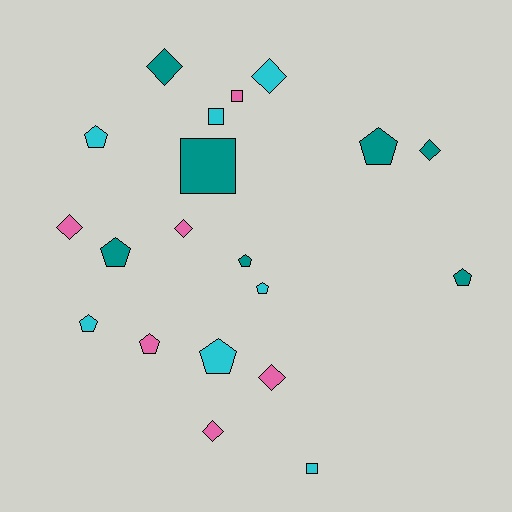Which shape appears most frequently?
Pentagon, with 9 objects.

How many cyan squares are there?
There are 2 cyan squares.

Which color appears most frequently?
Cyan, with 7 objects.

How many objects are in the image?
There are 20 objects.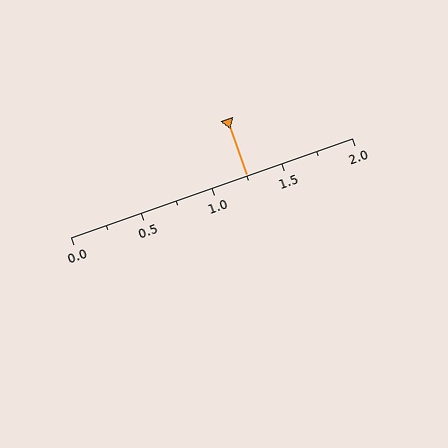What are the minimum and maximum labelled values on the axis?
The axis runs from 0.0 to 2.0.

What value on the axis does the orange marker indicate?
The marker indicates approximately 1.25.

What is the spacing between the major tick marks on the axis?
The major ticks are spaced 0.5 apart.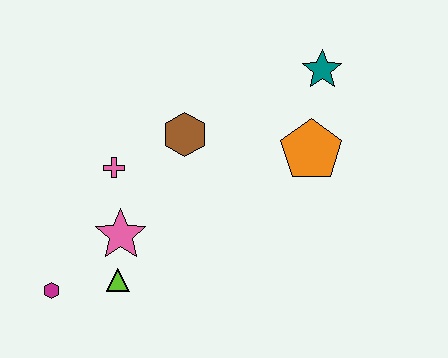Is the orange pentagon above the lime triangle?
Yes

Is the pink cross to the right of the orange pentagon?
No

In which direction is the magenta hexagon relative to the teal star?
The magenta hexagon is to the left of the teal star.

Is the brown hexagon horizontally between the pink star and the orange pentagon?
Yes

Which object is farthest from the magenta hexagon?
The teal star is farthest from the magenta hexagon.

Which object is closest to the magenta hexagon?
The lime triangle is closest to the magenta hexagon.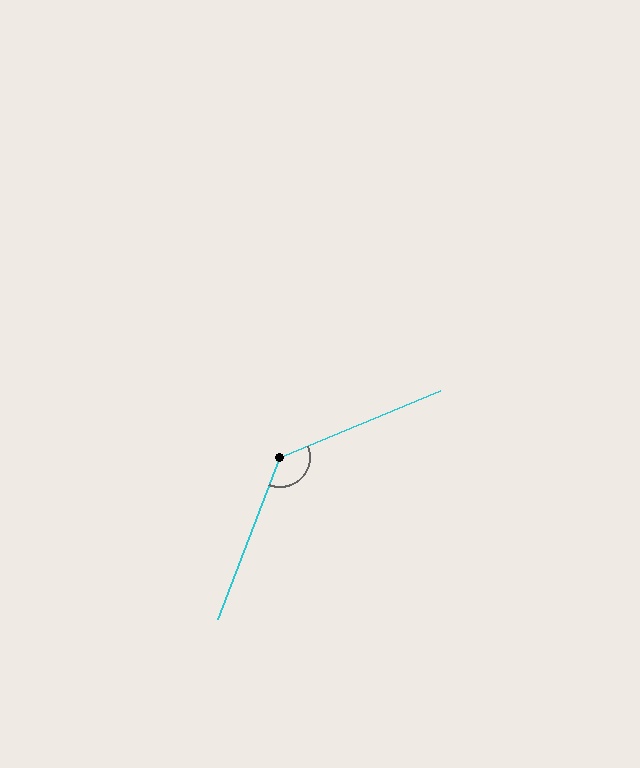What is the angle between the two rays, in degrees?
Approximately 134 degrees.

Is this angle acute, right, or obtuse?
It is obtuse.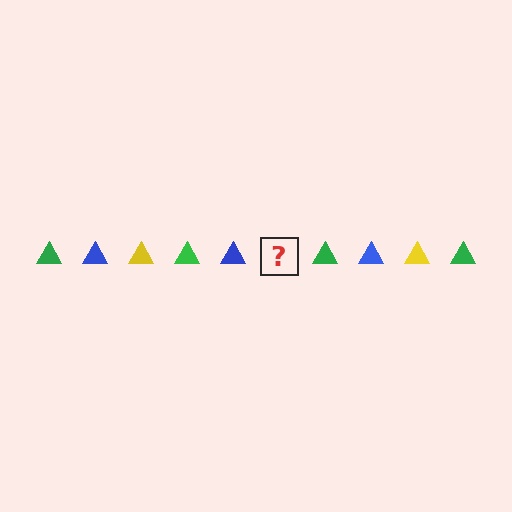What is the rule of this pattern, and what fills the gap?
The rule is that the pattern cycles through green, blue, yellow triangles. The gap should be filled with a yellow triangle.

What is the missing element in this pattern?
The missing element is a yellow triangle.